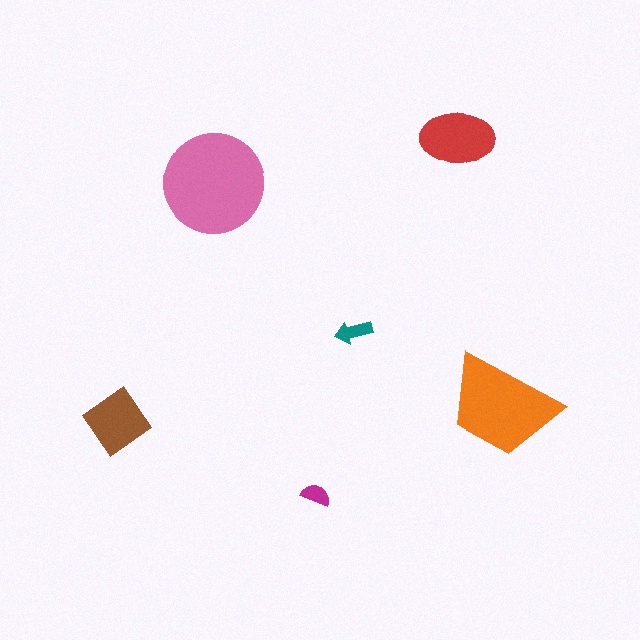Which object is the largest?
The pink circle.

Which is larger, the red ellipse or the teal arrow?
The red ellipse.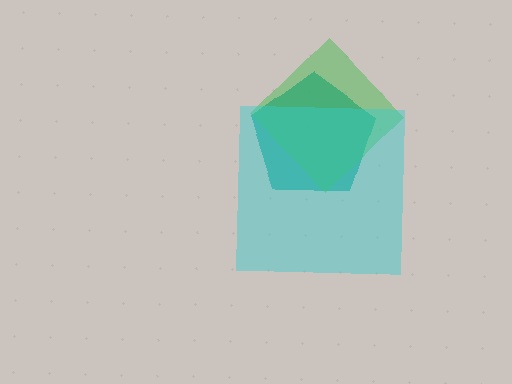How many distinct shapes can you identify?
There are 3 distinct shapes: a teal pentagon, a green diamond, a cyan square.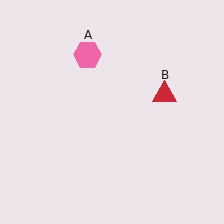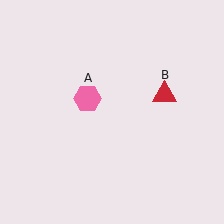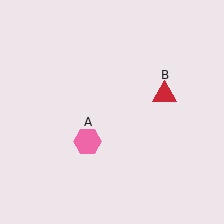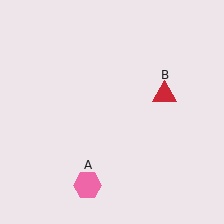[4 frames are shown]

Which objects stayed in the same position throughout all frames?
Red triangle (object B) remained stationary.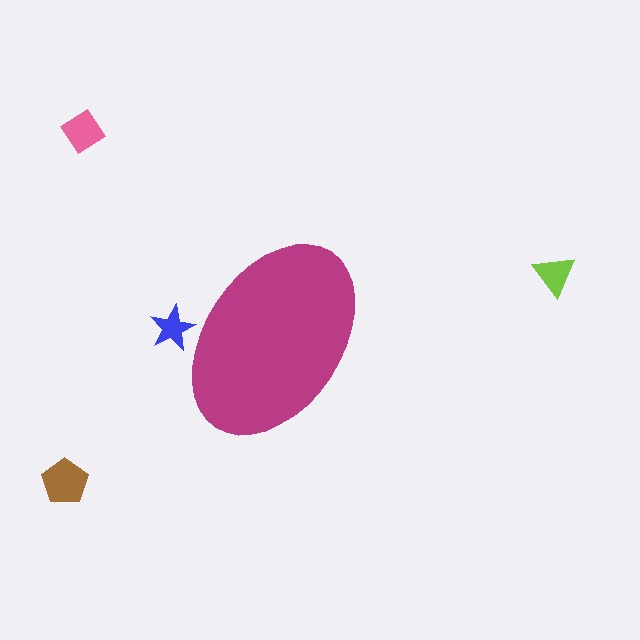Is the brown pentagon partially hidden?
No, the brown pentagon is fully visible.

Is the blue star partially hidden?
Yes, the blue star is partially hidden behind the magenta ellipse.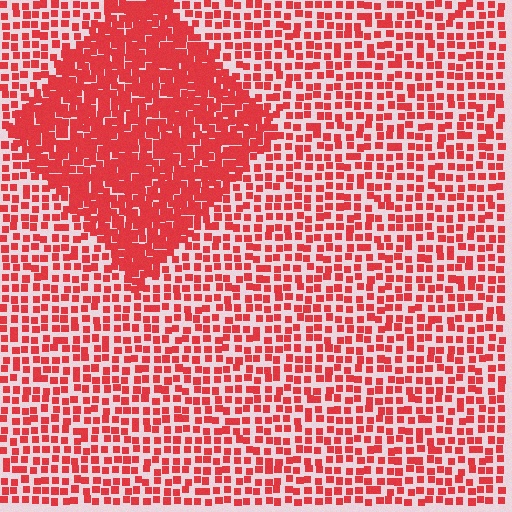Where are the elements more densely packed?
The elements are more densely packed inside the diamond boundary.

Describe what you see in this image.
The image contains small red elements arranged at two different densities. A diamond-shaped region is visible where the elements are more densely packed than the surrounding area.